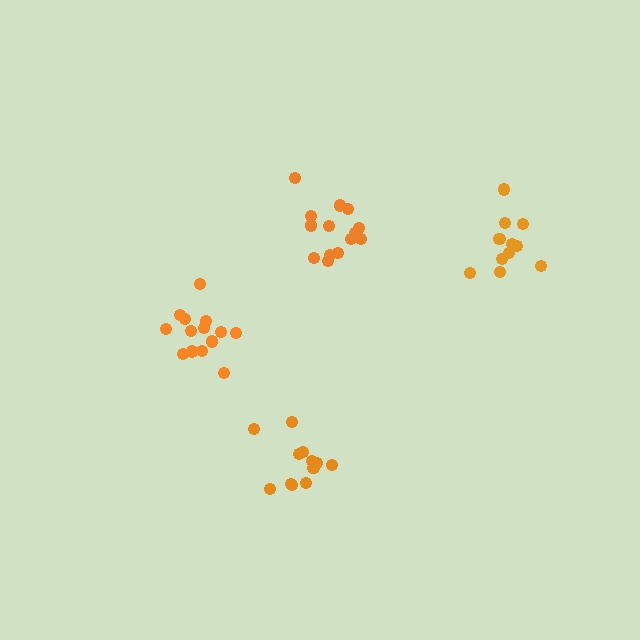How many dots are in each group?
Group 1: 14 dots, Group 2: 14 dots, Group 3: 11 dots, Group 4: 14 dots (53 total).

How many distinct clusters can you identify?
There are 4 distinct clusters.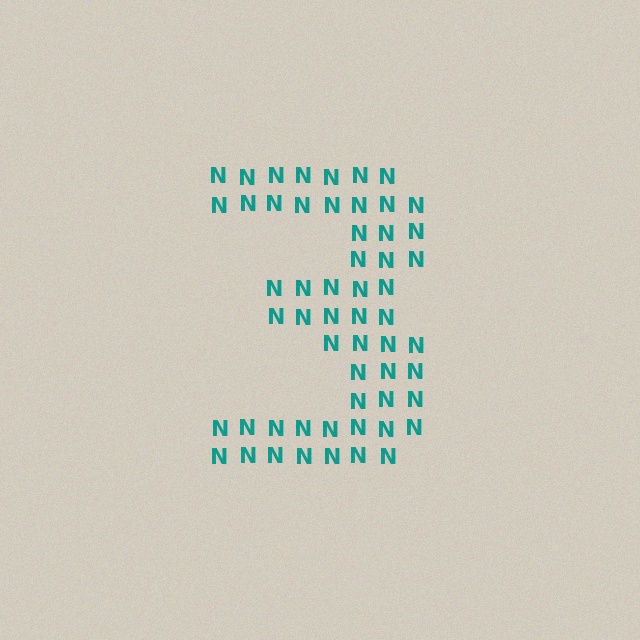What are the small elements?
The small elements are letter N's.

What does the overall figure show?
The overall figure shows the digit 3.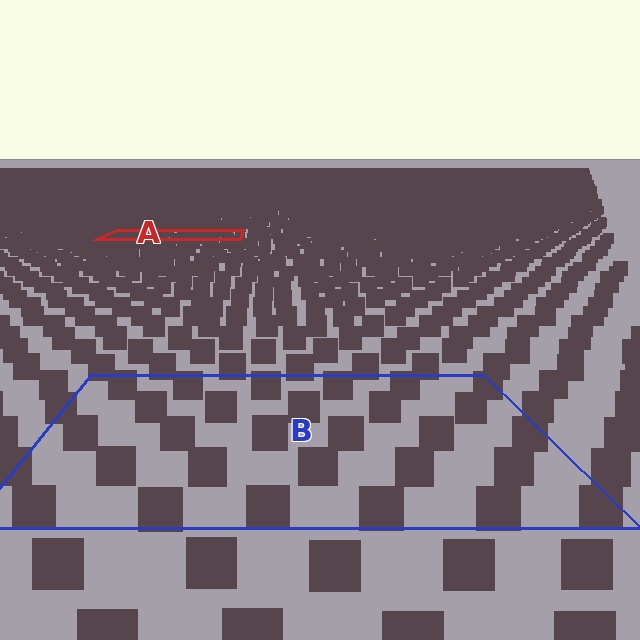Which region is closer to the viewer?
Region B is closer. The texture elements there are larger and more spread out.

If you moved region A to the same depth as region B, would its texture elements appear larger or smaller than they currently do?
They would appear larger. At a closer depth, the same texture elements are projected at a bigger on-screen size.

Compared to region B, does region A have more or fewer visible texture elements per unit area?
Region A has more texture elements per unit area — they are packed more densely because it is farther away.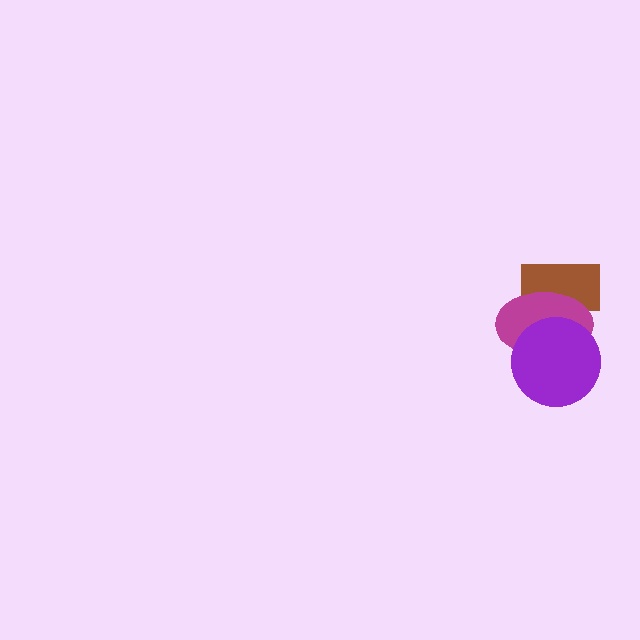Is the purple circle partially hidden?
No, no other shape covers it.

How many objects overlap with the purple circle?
2 objects overlap with the purple circle.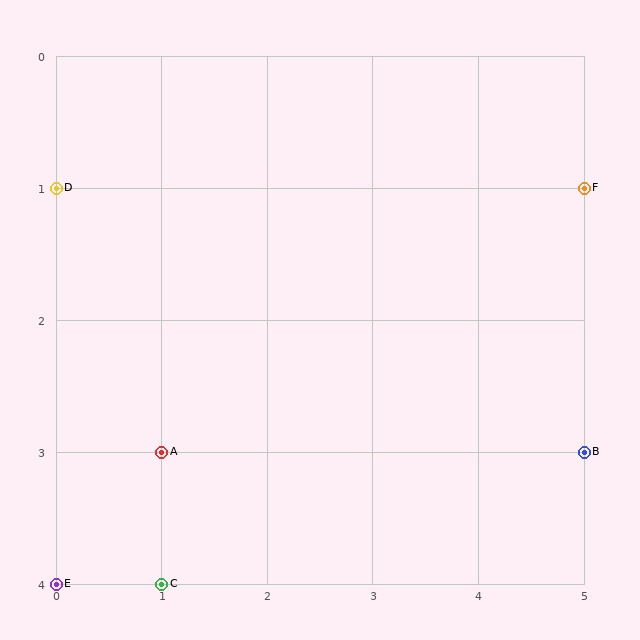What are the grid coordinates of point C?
Point C is at grid coordinates (1, 4).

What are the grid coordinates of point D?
Point D is at grid coordinates (0, 1).